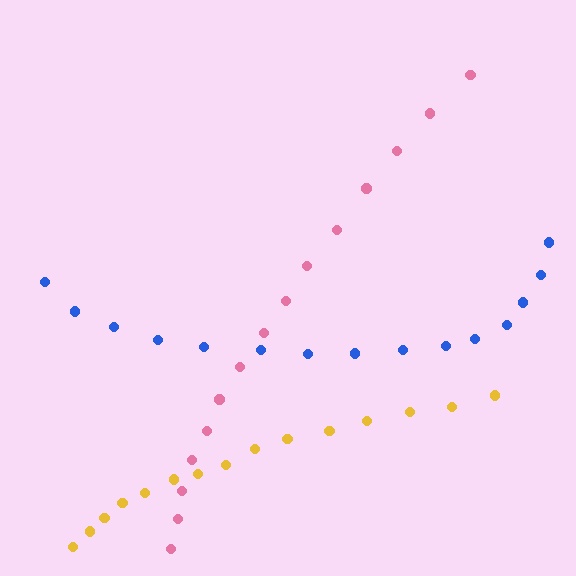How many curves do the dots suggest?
There are 3 distinct paths.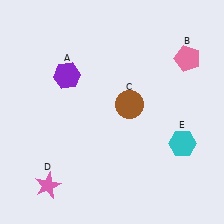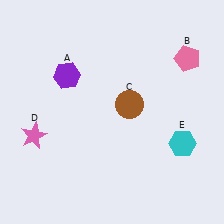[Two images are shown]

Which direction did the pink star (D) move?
The pink star (D) moved up.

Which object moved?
The pink star (D) moved up.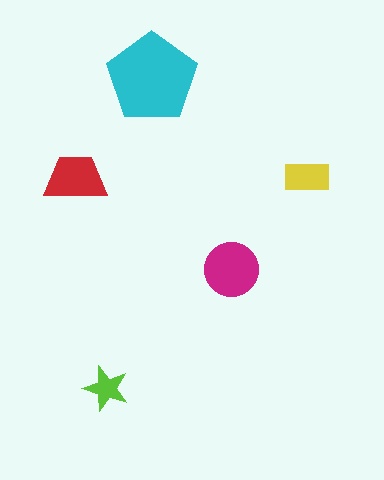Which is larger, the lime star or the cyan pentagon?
The cyan pentagon.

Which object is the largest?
The cyan pentagon.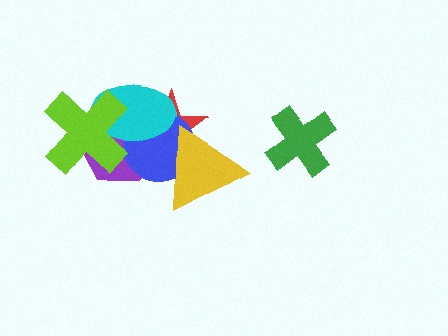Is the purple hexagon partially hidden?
Yes, it is partially covered by another shape.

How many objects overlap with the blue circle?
4 objects overlap with the blue circle.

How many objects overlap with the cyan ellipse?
4 objects overlap with the cyan ellipse.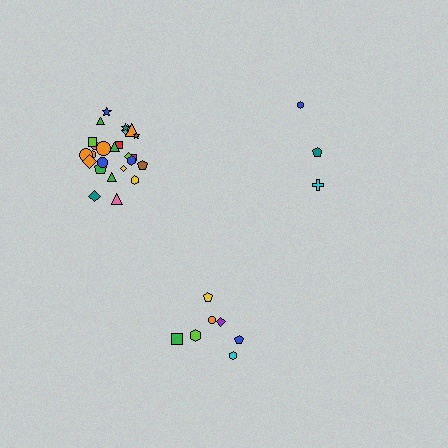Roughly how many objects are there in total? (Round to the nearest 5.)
Roughly 35 objects in total.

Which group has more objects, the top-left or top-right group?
The top-left group.